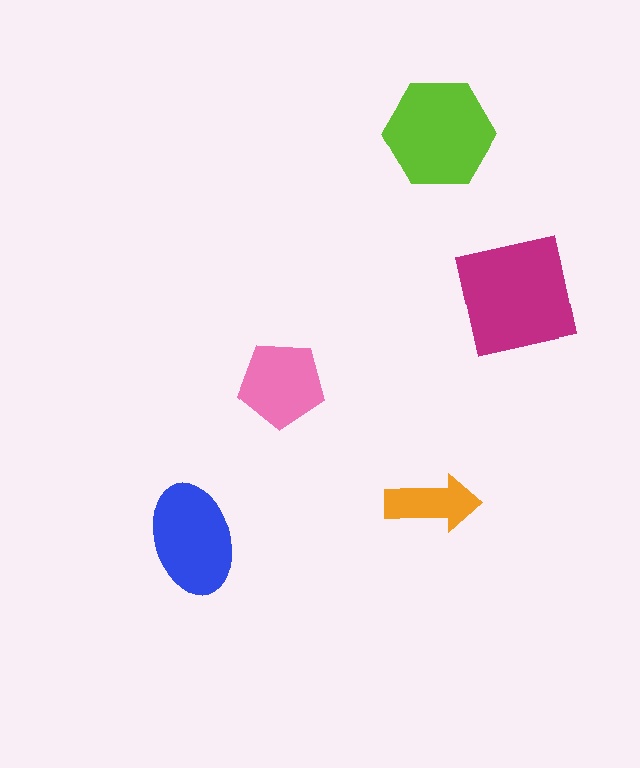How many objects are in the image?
There are 5 objects in the image.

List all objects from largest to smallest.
The magenta square, the lime hexagon, the blue ellipse, the pink pentagon, the orange arrow.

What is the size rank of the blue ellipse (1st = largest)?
3rd.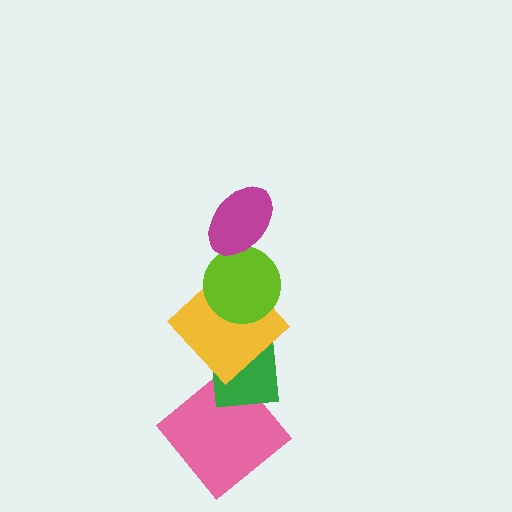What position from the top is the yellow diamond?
The yellow diamond is 3rd from the top.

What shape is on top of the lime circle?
The magenta ellipse is on top of the lime circle.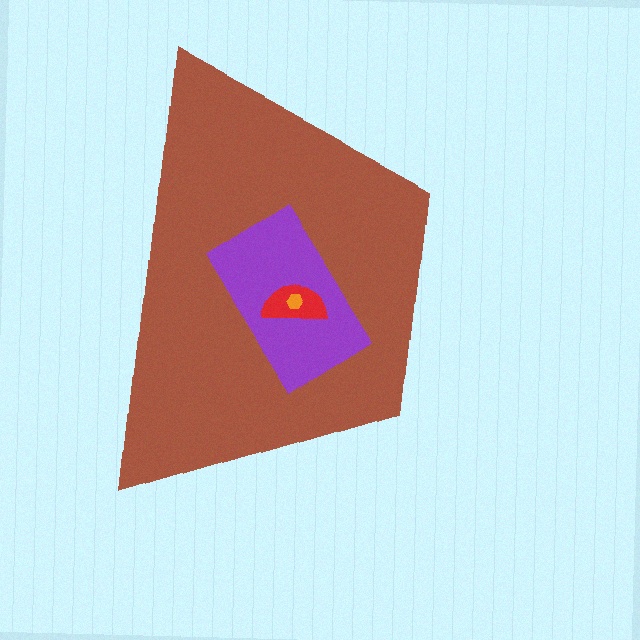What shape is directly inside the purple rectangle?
The red semicircle.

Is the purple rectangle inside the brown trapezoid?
Yes.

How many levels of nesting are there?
4.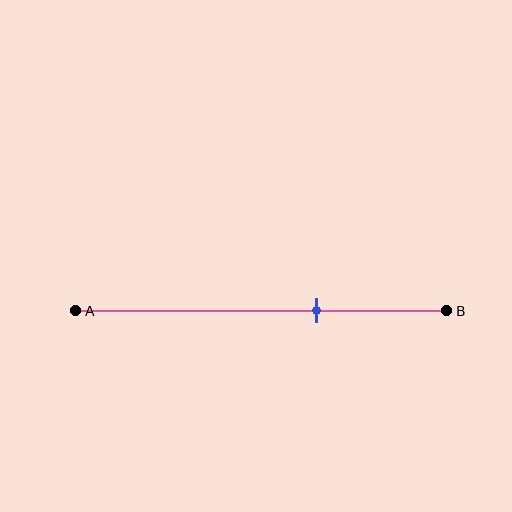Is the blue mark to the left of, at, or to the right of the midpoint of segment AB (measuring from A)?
The blue mark is to the right of the midpoint of segment AB.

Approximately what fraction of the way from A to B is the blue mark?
The blue mark is approximately 65% of the way from A to B.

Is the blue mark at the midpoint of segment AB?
No, the mark is at about 65% from A, not at the 50% midpoint.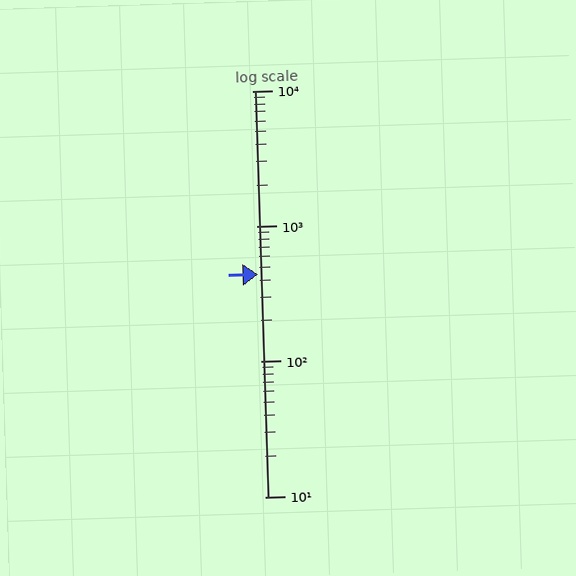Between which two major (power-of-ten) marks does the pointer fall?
The pointer is between 100 and 1000.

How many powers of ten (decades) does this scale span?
The scale spans 3 decades, from 10 to 10000.